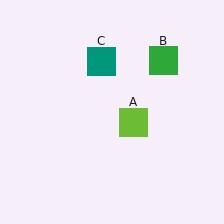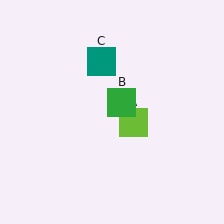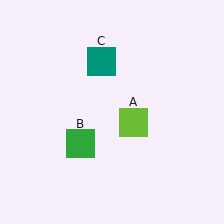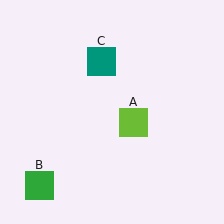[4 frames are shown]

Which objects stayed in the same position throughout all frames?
Lime square (object A) and teal square (object C) remained stationary.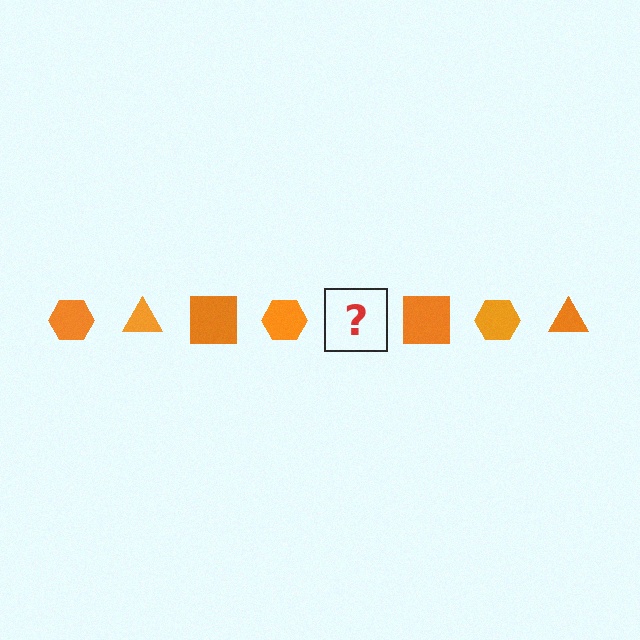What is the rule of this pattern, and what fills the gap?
The rule is that the pattern cycles through hexagon, triangle, square shapes in orange. The gap should be filled with an orange triangle.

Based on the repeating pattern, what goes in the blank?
The blank should be an orange triangle.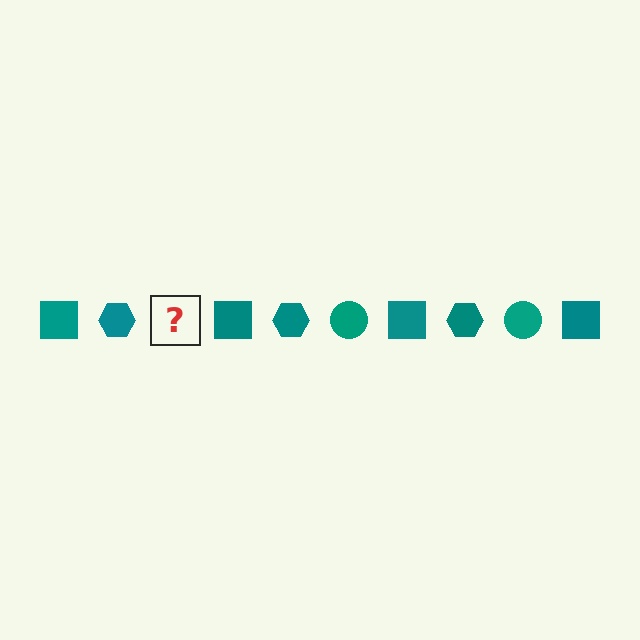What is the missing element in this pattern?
The missing element is a teal circle.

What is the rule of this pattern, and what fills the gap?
The rule is that the pattern cycles through square, hexagon, circle shapes in teal. The gap should be filled with a teal circle.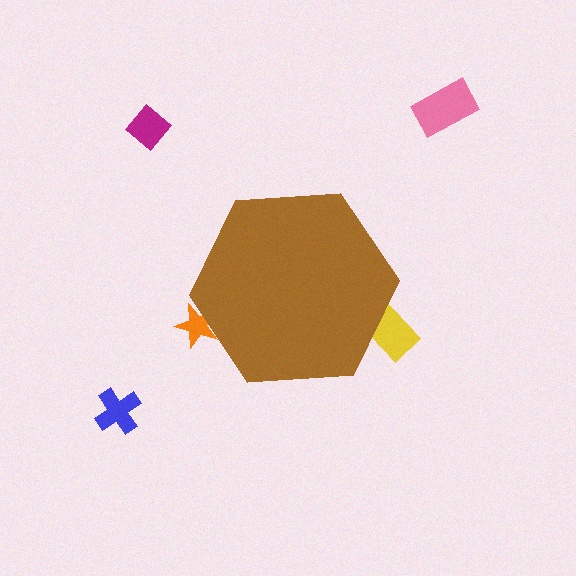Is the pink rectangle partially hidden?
No, the pink rectangle is fully visible.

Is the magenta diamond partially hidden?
No, the magenta diamond is fully visible.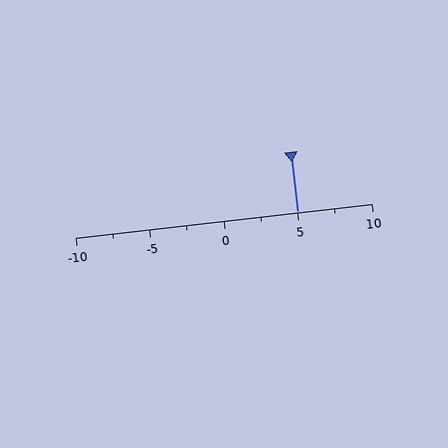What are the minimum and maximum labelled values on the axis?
The axis runs from -10 to 10.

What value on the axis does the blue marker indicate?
The marker indicates approximately 5.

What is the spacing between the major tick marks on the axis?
The major ticks are spaced 5 apart.